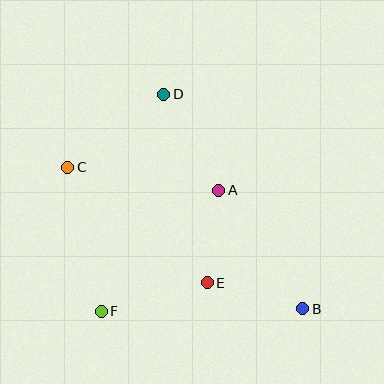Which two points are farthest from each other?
Points B and C are farthest from each other.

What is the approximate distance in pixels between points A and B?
The distance between A and B is approximately 145 pixels.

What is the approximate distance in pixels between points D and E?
The distance between D and E is approximately 193 pixels.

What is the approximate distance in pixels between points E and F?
The distance between E and F is approximately 110 pixels.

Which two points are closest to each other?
Points A and E are closest to each other.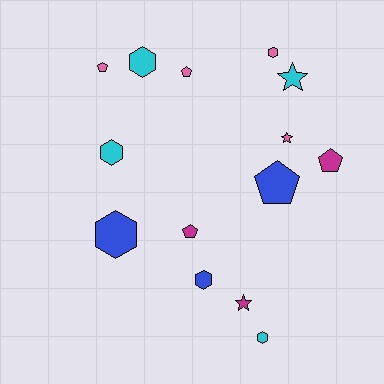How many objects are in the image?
There are 14 objects.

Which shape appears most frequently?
Hexagon, with 6 objects.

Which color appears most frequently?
Cyan, with 4 objects.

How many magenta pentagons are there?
There are 2 magenta pentagons.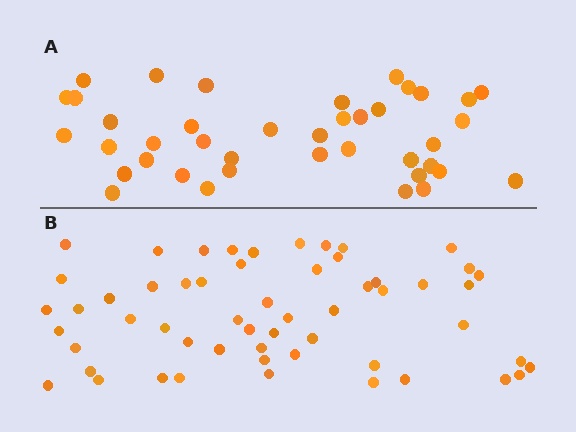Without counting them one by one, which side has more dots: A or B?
Region B (the bottom region) has more dots.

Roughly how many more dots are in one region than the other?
Region B has approximately 15 more dots than region A.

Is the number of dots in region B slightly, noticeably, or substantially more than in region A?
Region B has noticeably more, but not dramatically so. The ratio is roughly 1.4 to 1.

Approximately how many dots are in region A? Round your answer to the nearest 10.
About 40 dots.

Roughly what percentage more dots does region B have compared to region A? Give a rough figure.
About 40% more.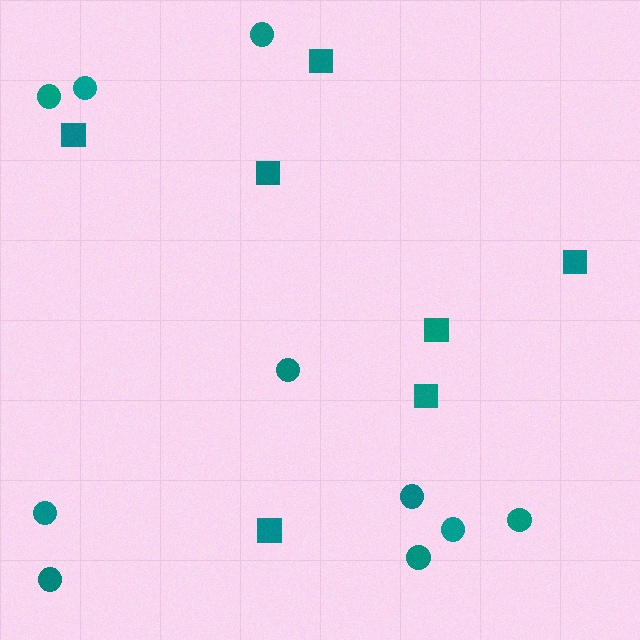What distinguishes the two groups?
There are 2 groups: one group of circles (10) and one group of squares (7).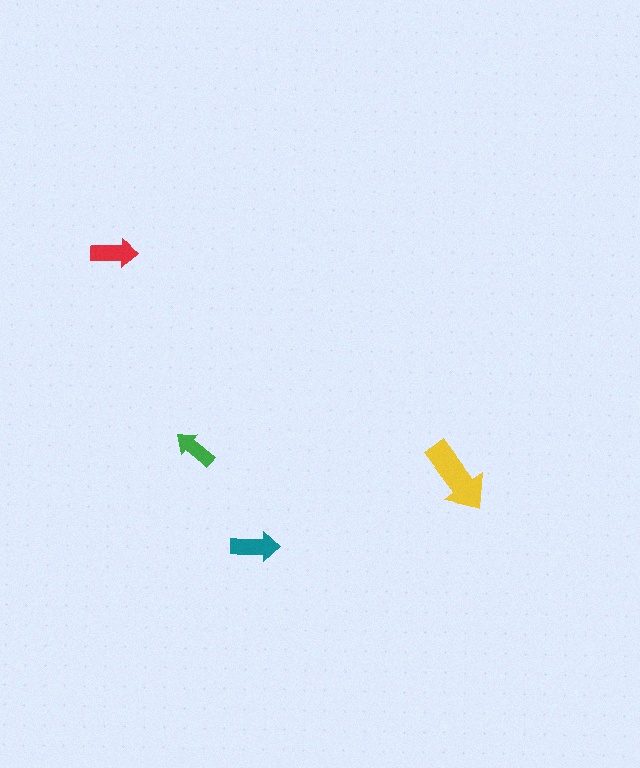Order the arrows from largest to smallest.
the yellow one, the teal one, the red one, the green one.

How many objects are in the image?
There are 4 objects in the image.